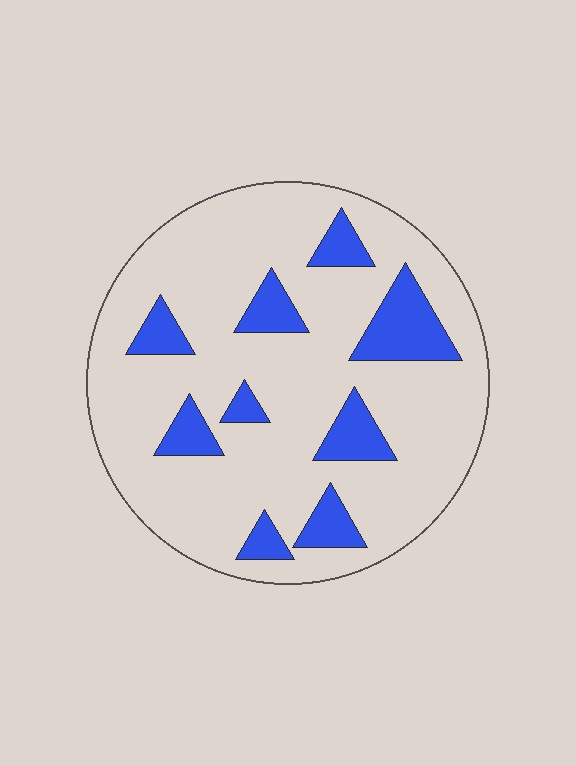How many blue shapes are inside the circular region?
9.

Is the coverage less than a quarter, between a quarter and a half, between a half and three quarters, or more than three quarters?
Less than a quarter.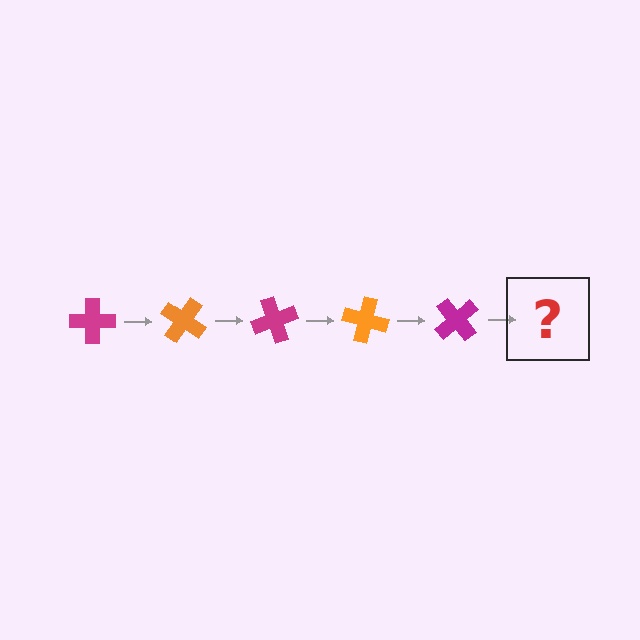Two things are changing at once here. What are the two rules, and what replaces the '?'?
The two rules are that it rotates 35 degrees each step and the color cycles through magenta and orange. The '?' should be an orange cross, rotated 175 degrees from the start.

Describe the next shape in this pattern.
It should be an orange cross, rotated 175 degrees from the start.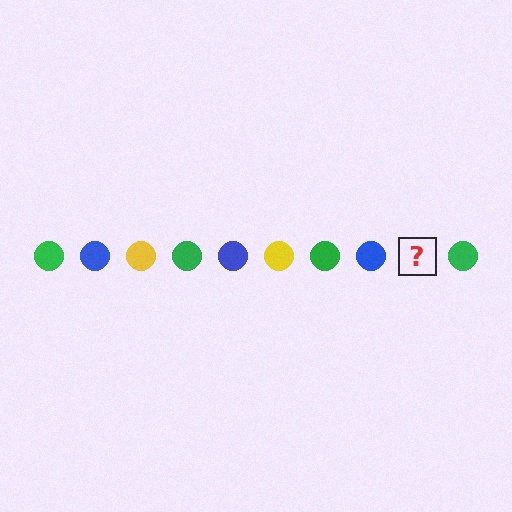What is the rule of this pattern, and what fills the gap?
The rule is that the pattern cycles through green, blue, yellow circles. The gap should be filled with a yellow circle.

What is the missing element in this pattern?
The missing element is a yellow circle.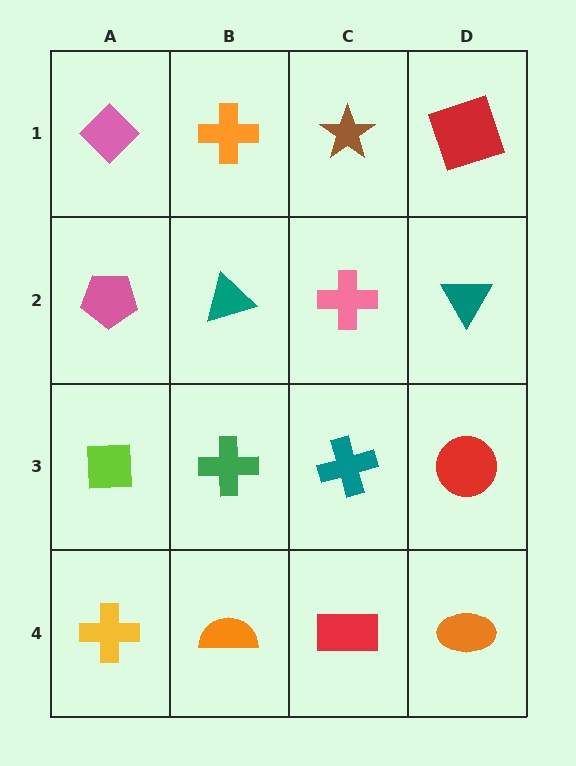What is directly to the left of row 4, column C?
An orange semicircle.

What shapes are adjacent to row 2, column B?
An orange cross (row 1, column B), a green cross (row 3, column B), a pink pentagon (row 2, column A), a pink cross (row 2, column C).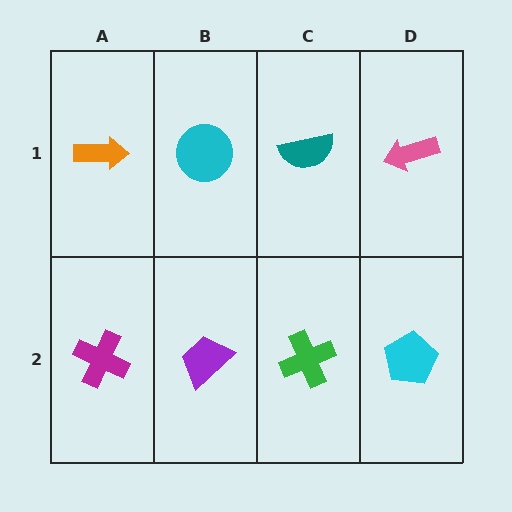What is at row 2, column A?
A magenta cross.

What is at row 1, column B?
A cyan circle.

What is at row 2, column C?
A green cross.